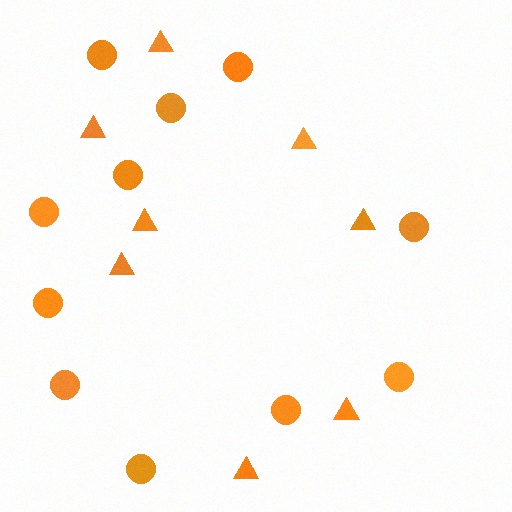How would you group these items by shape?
There are 2 groups: one group of triangles (8) and one group of circles (11).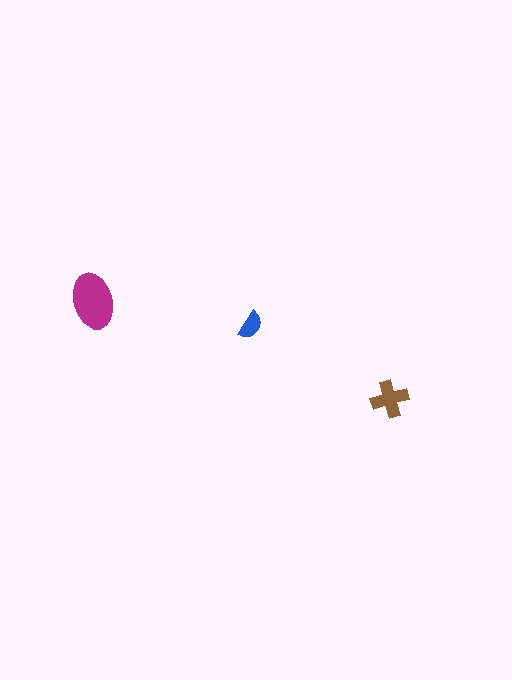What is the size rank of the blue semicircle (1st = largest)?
3rd.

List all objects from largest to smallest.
The magenta ellipse, the brown cross, the blue semicircle.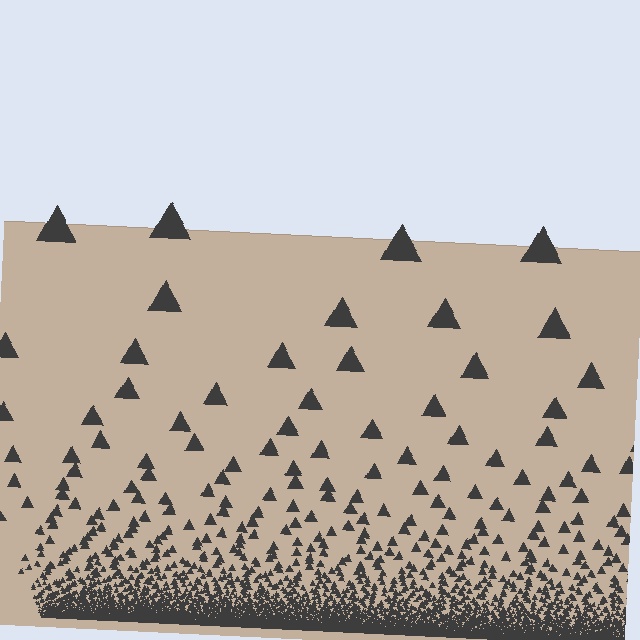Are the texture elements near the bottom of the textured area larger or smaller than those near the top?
Smaller. The gradient is inverted — elements near the bottom are smaller and denser.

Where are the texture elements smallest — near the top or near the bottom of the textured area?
Near the bottom.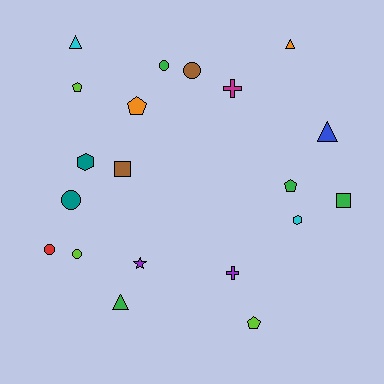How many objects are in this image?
There are 20 objects.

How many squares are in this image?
There are 2 squares.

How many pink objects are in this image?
There are no pink objects.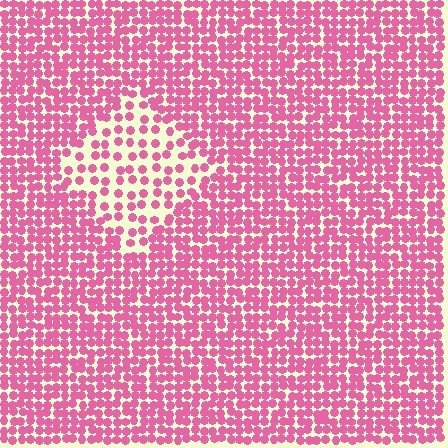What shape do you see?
I see a diamond.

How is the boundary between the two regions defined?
The boundary is defined by a change in element density (approximately 2.1x ratio). All elements are the same color, size, and shape.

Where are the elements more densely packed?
The elements are more densely packed outside the diamond boundary.